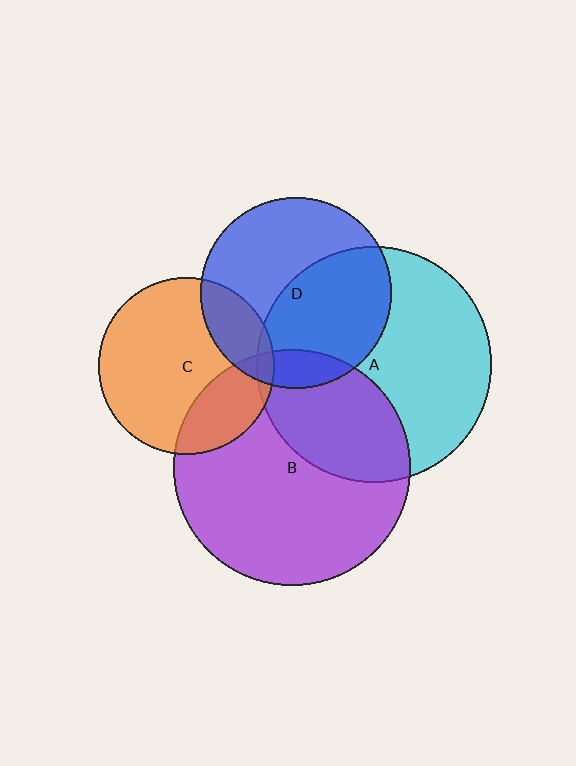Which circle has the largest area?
Circle B (purple).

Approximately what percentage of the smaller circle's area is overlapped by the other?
Approximately 20%.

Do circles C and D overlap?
Yes.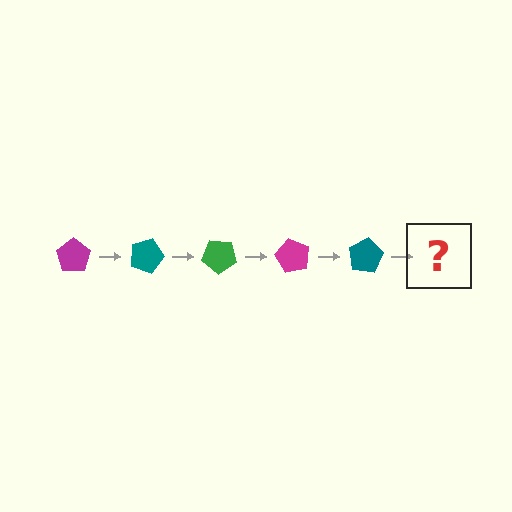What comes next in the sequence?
The next element should be a green pentagon, rotated 100 degrees from the start.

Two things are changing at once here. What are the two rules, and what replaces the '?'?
The two rules are that it rotates 20 degrees each step and the color cycles through magenta, teal, and green. The '?' should be a green pentagon, rotated 100 degrees from the start.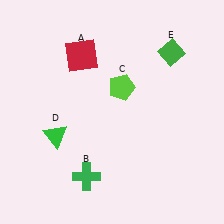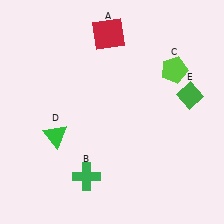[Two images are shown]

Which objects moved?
The objects that moved are: the red square (A), the lime pentagon (C), the green diamond (E).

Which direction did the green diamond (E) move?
The green diamond (E) moved down.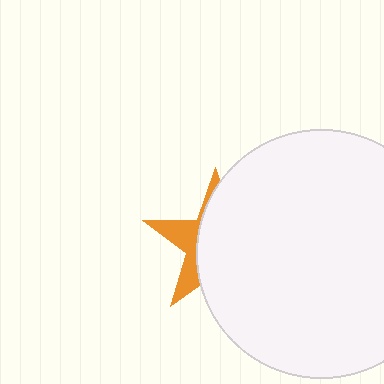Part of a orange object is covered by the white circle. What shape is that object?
It is a star.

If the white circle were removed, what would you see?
You would see the complete orange star.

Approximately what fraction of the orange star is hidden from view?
Roughly 69% of the orange star is hidden behind the white circle.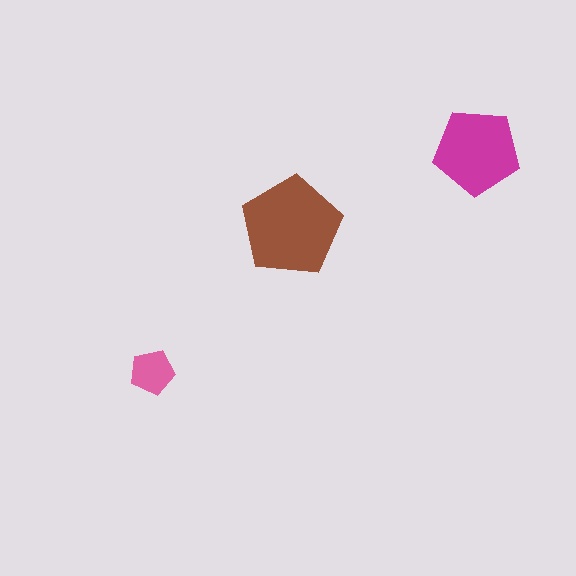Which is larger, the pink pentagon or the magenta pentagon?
The magenta one.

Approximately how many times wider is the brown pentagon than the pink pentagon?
About 2.5 times wider.